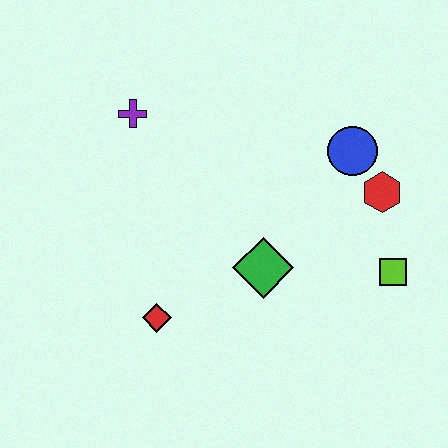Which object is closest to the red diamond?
The green diamond is closest to the red diamond.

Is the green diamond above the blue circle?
No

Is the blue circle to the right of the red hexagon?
No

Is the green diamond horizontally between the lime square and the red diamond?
Yes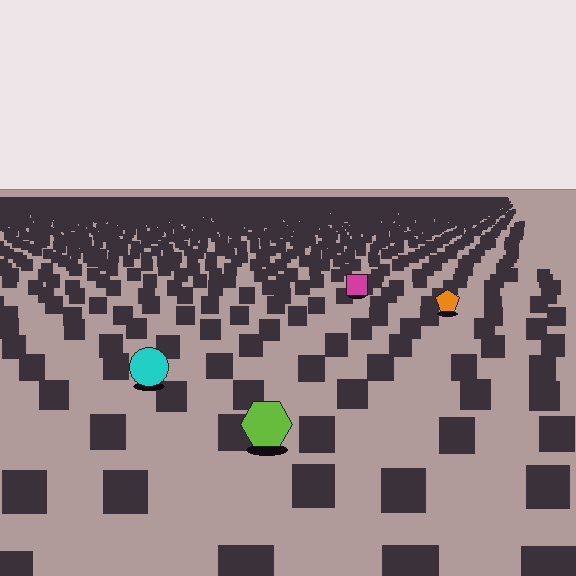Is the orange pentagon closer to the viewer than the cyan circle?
No. The cyan circle is closer — you can tell from the texture gradient: the ground texture is coarser near it.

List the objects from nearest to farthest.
From nearest to farthest: the lime hexagon, the cyan circle, the orange pentagon, the magenta square.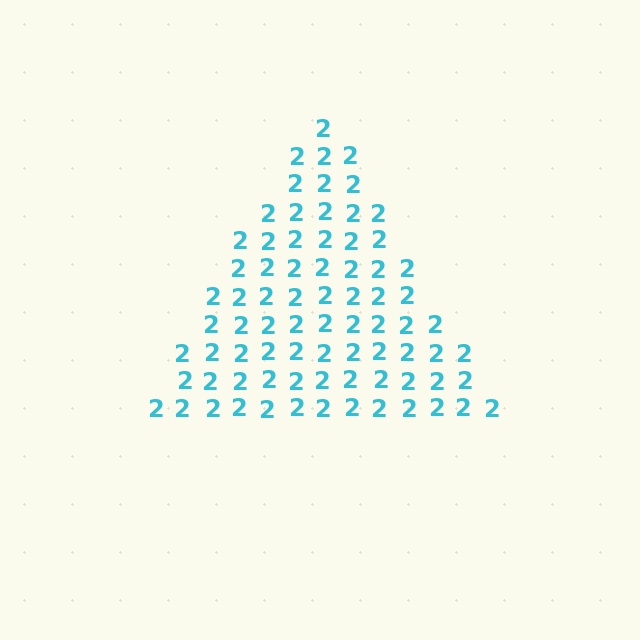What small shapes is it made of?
It is made of small digit 2's.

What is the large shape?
The large shape is a triangle.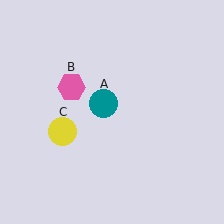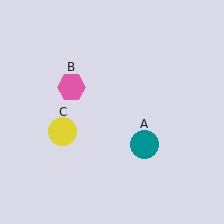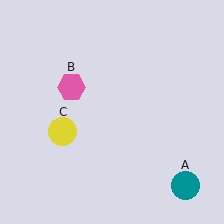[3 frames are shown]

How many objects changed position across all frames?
1 object changed position: teal circle (object A).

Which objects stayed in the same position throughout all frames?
Pink hexagon (object B) and yellow circle (object C) remained stationary.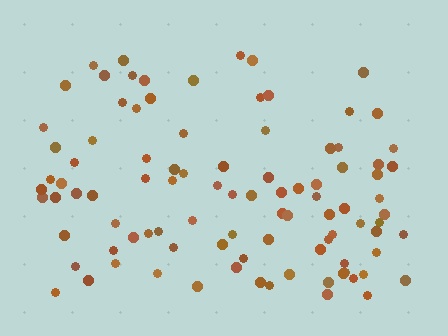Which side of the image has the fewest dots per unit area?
The top.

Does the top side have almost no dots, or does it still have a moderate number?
Still a moderate number, just noticeably fewer than the bottom.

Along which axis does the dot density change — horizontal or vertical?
Vertical.